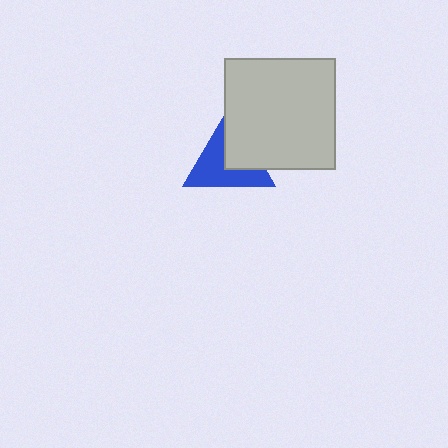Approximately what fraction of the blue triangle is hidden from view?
Roughly 39% of the blue triangle is hidden behind the light gray square.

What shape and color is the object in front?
The object in front is a light gray square.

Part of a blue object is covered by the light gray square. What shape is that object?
It is a triangle.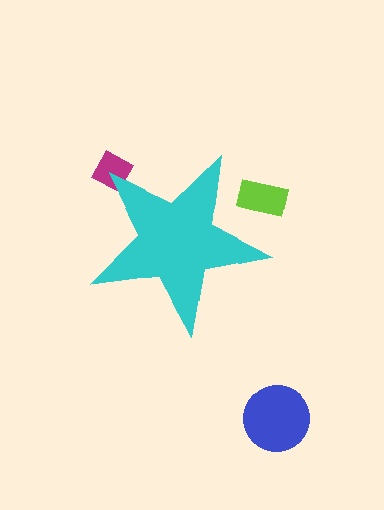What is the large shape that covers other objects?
A cyan star.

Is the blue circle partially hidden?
No, the blue circle is fully visible.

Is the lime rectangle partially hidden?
Yes, the lime rectangle is partially hidden behind the cyan star.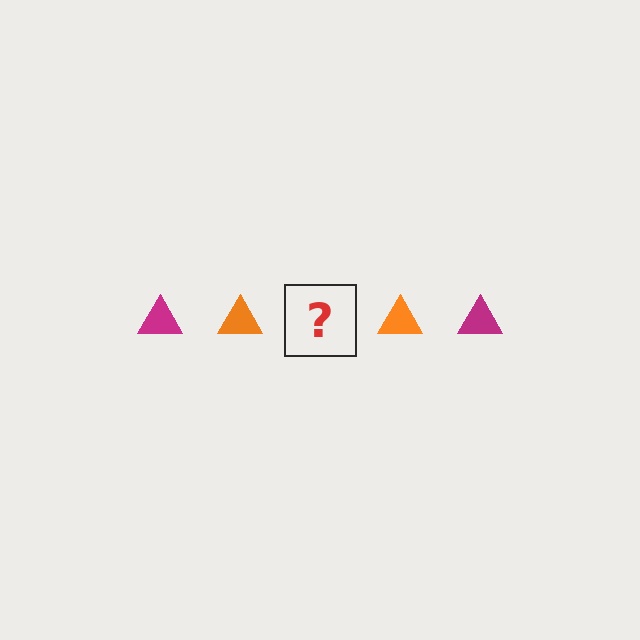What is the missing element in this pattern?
The missing element is a magenta triangle.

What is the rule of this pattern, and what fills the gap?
The rule is that the pattern cycles through magenta, orange triangles. The gap should be filled with a magenta triangle.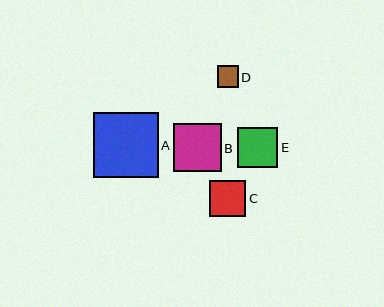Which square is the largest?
Square A is the largest with a size of approximately 65 pixels.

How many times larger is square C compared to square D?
Square C is approximately 1.7 times the size of square D.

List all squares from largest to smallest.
From largest to smallest: A, B, E, C, D.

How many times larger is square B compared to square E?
Square B is approximately 1.2 times the size of square E.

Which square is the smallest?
Square D is the smallest with a size of approximately 21 pixels.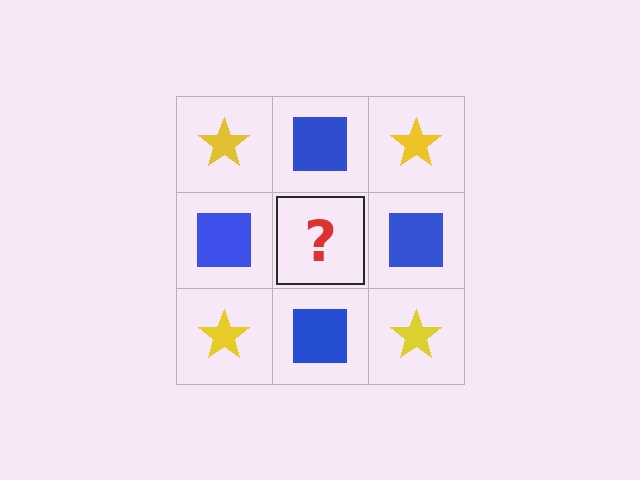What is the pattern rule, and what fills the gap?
The rule is that it alternates yellow star and blue square in a checkerboard pattern. The gap should be filled with a yellow star.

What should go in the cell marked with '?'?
The missing cell should contain a yellow star.